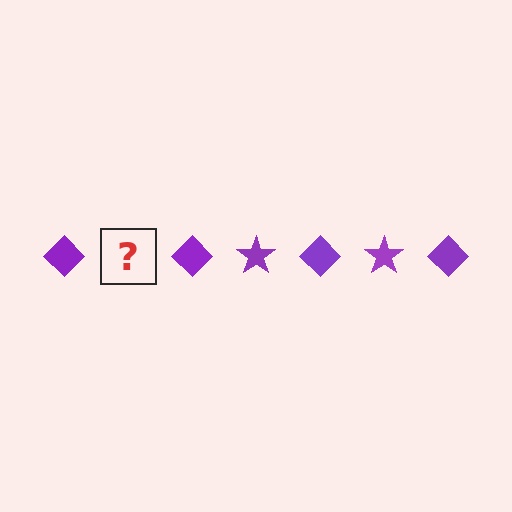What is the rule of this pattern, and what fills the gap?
The rule is that the pattern cycles through diamond, star shapes in purple. The gap should be filled with a purple star.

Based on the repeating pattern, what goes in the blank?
The blank should be a purple star.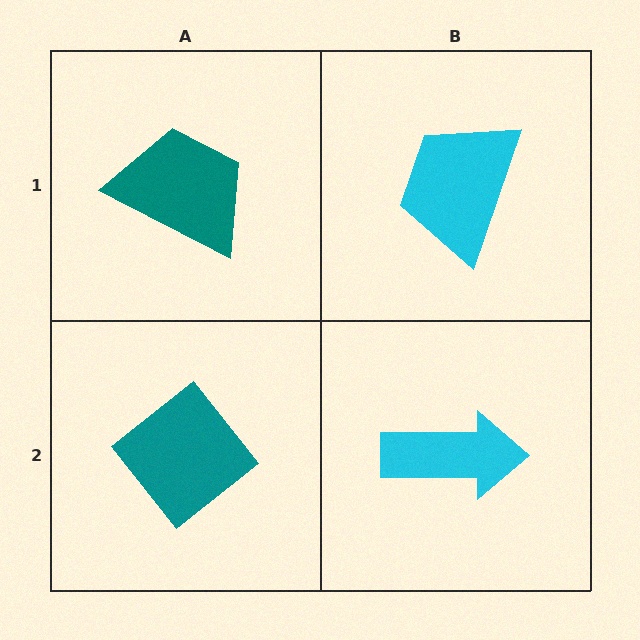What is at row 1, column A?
A teal trapezoid.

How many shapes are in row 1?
2 shapes.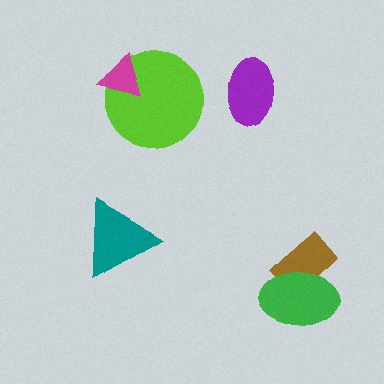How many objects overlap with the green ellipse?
1 object overlaps with the green ellipse.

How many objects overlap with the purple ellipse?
0 objects overlap with the purple ellipse.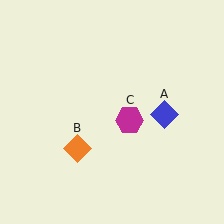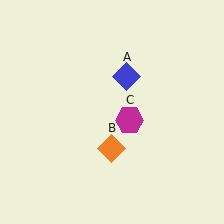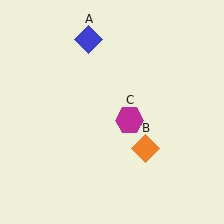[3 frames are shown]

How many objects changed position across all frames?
2 objects changed position: blue diamond (object A), orange diamond (object B).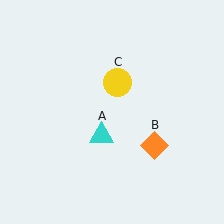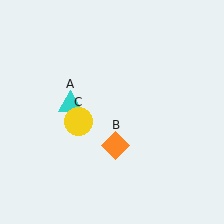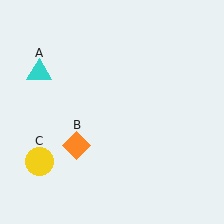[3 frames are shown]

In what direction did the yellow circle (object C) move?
The yellow circle (object C) moved down and to the left.